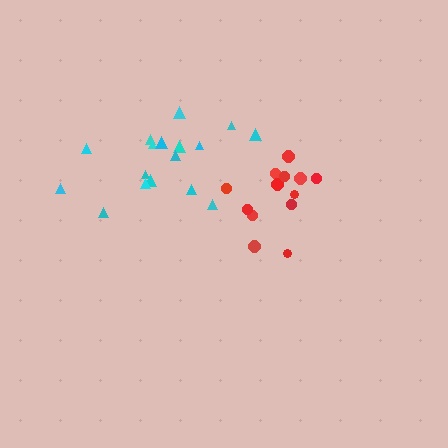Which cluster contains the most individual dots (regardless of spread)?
Cyan (17).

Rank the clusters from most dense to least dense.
red, cyan.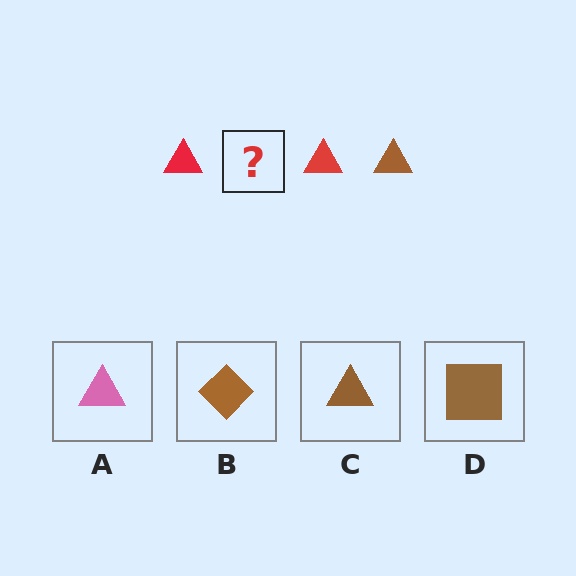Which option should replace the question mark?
Option C.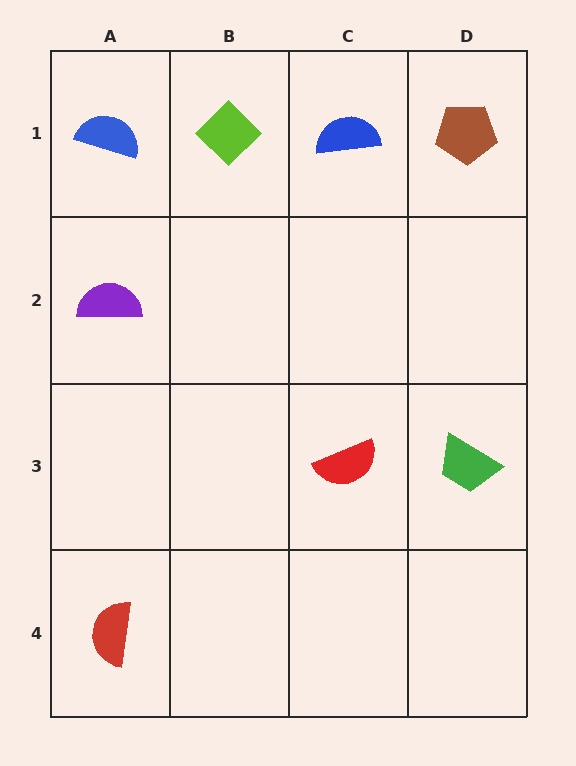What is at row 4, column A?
A red semicircle.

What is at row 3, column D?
A green trapezoid.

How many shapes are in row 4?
1 shape.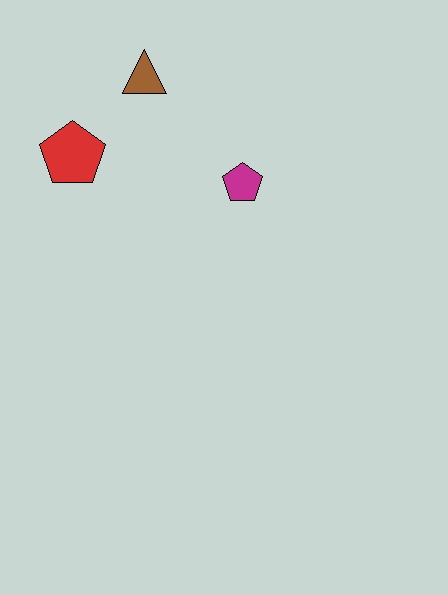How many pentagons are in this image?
There are 2 pentagons.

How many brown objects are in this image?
There is 1 brown object.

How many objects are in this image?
There are 3 objects.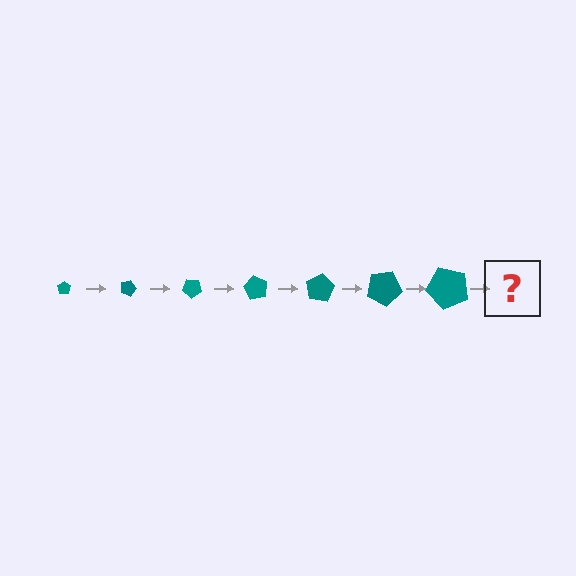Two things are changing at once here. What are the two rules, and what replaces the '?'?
The two rules are that the pentagon grows larger each step and it rotates 20 degrees each step. The '?' should be a pentagon, larger than the previous one and rotated 140 degrees from the start.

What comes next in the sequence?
The next element should be a pentagon, larger than the previous one and rotated 140 degrees from the start.